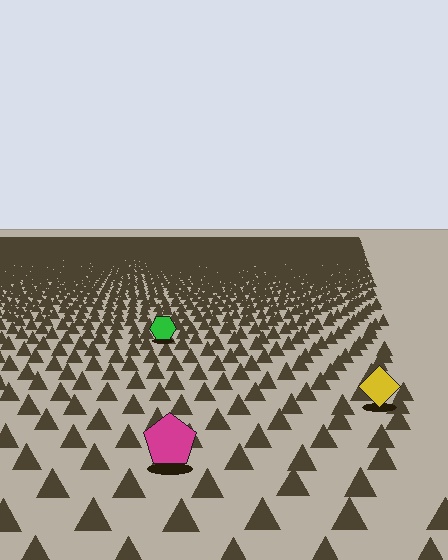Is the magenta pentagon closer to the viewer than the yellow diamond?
Yes. The magenta pentagon is closer — you can tell from the texture gradient: the ground texture is coarser near it.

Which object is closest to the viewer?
The magenta pentagon is closest. The texture marks near it are larger and more spread out.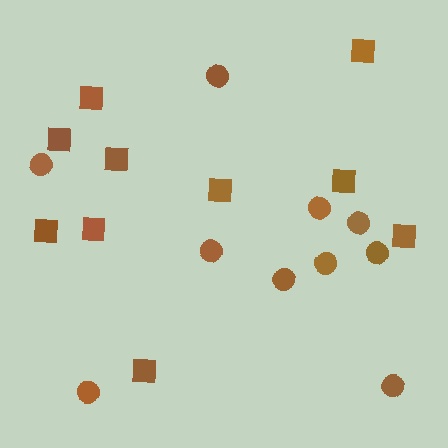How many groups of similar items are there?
There are 2 groups: one group of squares (10) and one group of circles (10).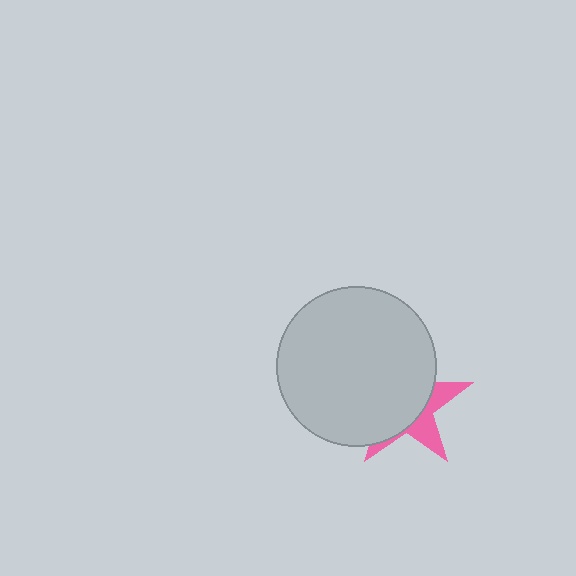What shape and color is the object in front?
The object in front is a light gray circle.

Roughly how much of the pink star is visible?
A small part of it is visible (roughly 33%).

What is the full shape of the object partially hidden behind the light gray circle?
The partially hidden object is a pink star.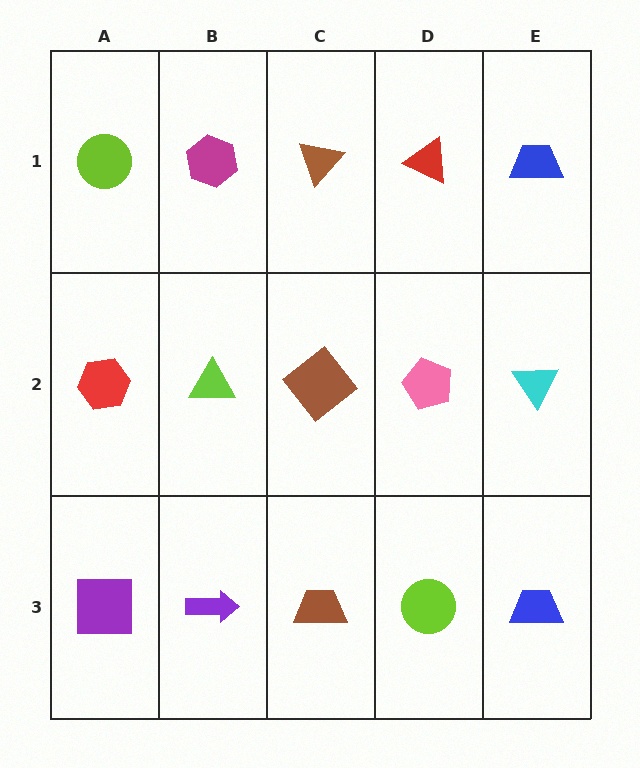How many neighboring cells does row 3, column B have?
3.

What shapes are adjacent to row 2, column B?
A magenta hexagon (row 1, column B), a purple arrow (row 3, column B), a red hexagon (row 2, column A), a brown diamond (row 2, column C).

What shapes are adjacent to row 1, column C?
A brown diamond (row 2, column C), a magenta hexagon (row 1, column B), a red triangle (row 1, column D).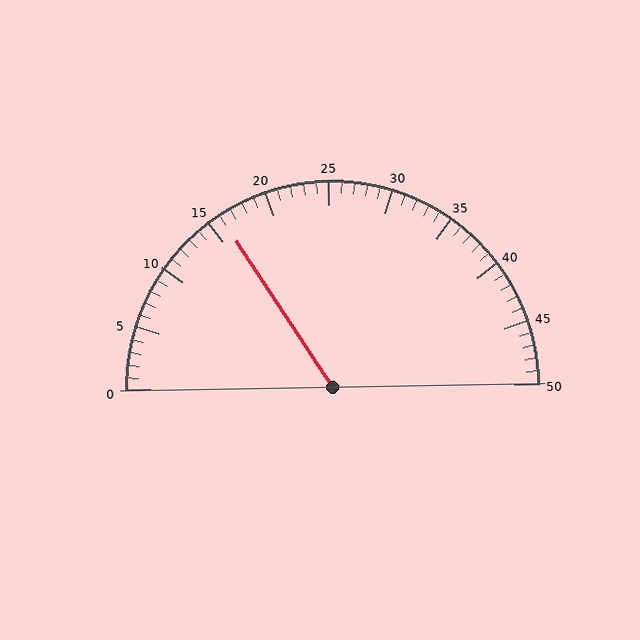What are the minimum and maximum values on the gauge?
The gauge ranges from 0 to 50.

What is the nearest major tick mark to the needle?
The nearest major tick mark is 15.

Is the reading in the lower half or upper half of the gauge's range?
The reading is in the lower half of the range (0 to 50).